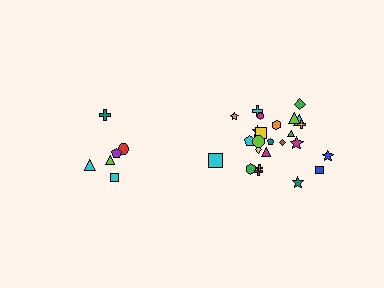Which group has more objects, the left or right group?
The right group.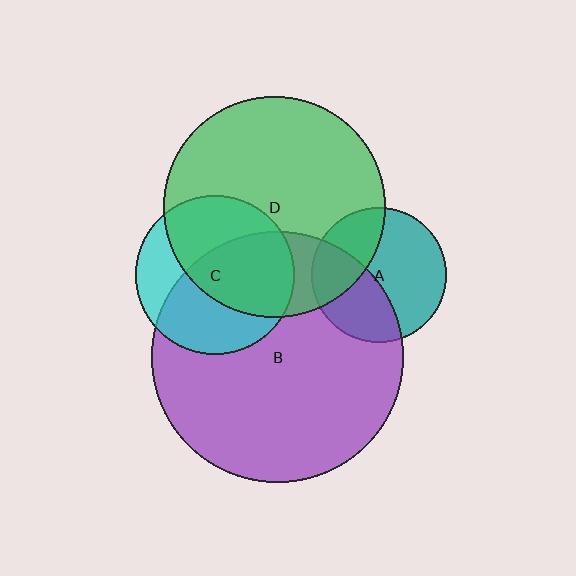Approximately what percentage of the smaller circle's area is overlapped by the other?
Approximately 30%.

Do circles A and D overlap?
Yes.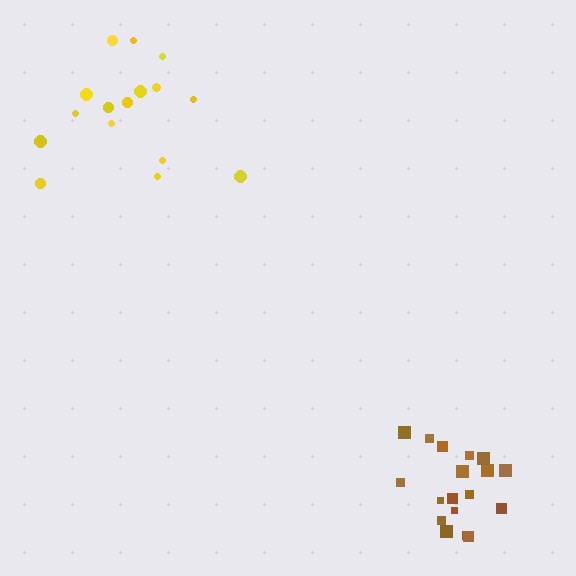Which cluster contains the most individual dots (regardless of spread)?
Brown (18).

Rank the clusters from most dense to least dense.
brown, yellow.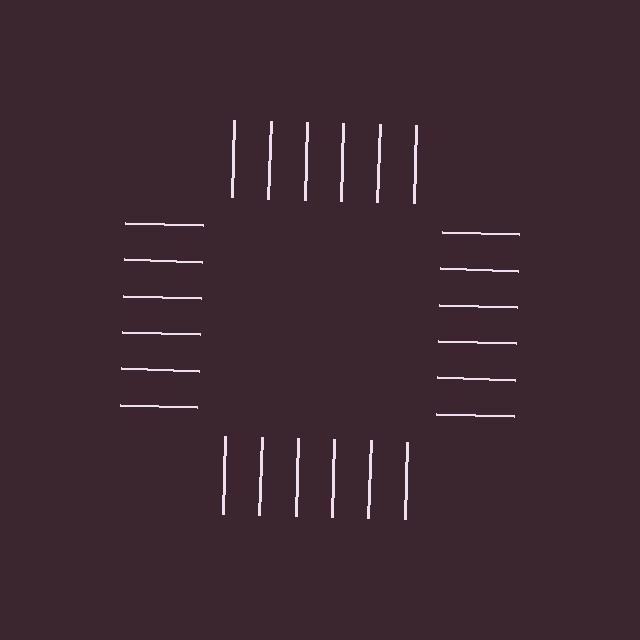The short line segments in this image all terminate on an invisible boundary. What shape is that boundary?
An illusory square — the line segments terminate on its edges but no continuous stroke is drawn.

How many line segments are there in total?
24 — 6 along each of the 4 edges.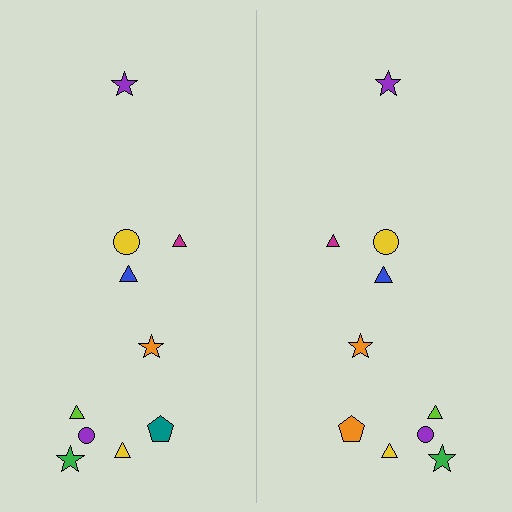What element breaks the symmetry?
The orange pentagon on the right side breaks the symmetry — its mirror counterpart is teal.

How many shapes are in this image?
There are 20 shapes in this image.